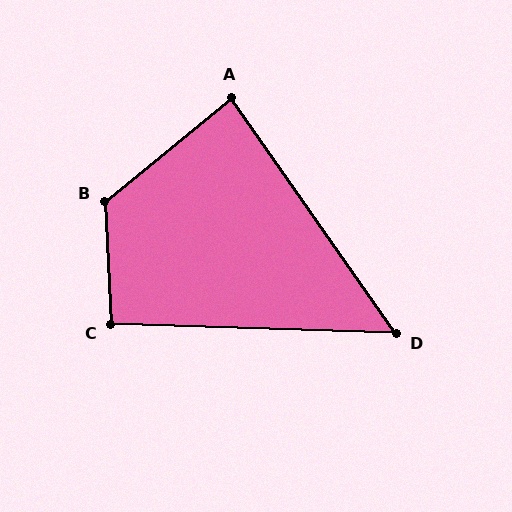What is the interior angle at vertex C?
Approximately 95 degrees (approximately right).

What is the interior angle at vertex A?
Approximately 85 degrees (approximately right).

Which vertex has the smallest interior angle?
D, at approximately 53 degrees.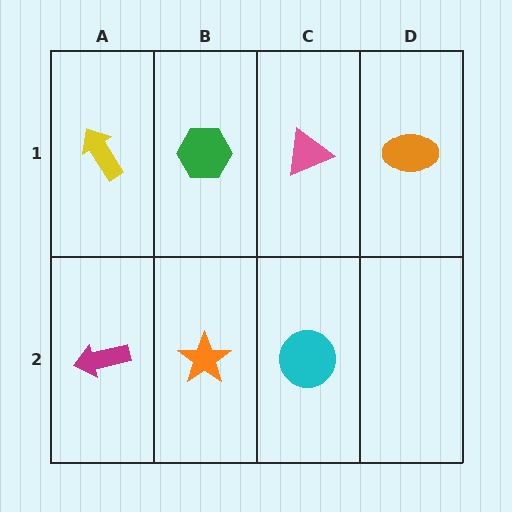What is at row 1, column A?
A yellow arrow.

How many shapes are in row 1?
4 shapes.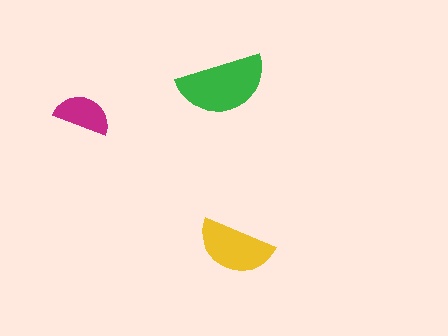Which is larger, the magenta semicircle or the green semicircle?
The green one.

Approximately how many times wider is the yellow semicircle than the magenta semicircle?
About 1.5 times wider.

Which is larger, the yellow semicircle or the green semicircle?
The green one.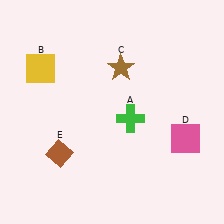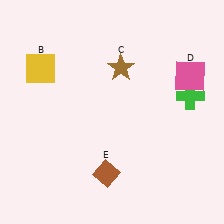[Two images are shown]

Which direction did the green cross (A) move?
The green cross (A) moved right.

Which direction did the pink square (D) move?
The pink square (D) moved up.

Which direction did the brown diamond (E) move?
The brown diamond (E) moved right.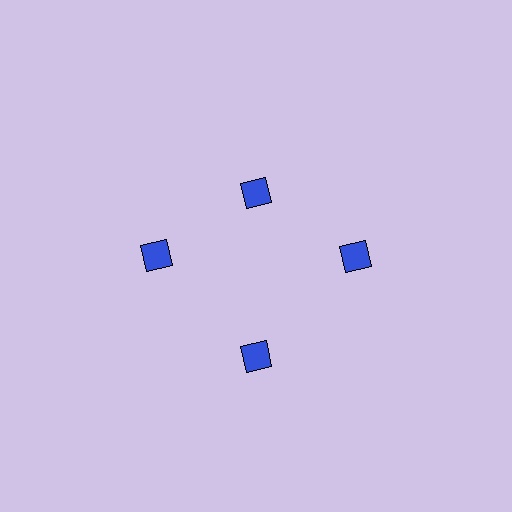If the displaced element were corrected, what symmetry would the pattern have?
It would have 4-fold rotational symmetry — the pattern would map onto itself every 90 degrees.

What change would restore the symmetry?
The symmetry would be restored by moving it outward, back onto the ring so that all 4 diamonds sit at equal angles and equal distance from the center.